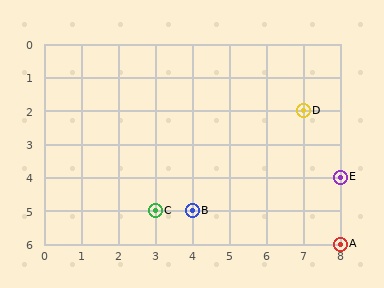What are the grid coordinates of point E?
Point E is at grid coordinates (8, 4).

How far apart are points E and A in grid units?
Points E and A are 2 rows apart.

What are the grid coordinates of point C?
Point C is at grid coordinates (3, 5).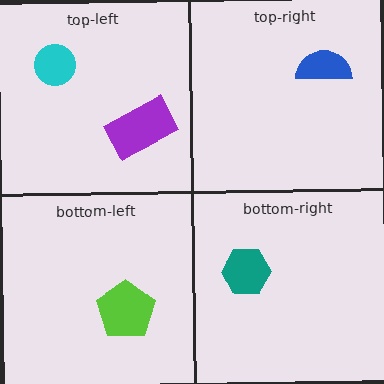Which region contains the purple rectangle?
The top-left region.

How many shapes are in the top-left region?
2.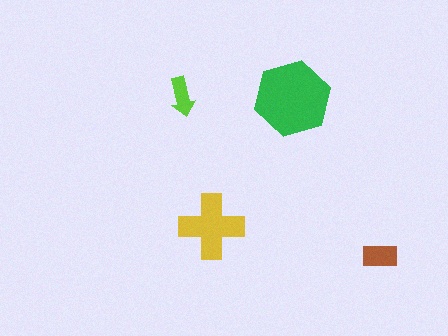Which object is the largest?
The green hexagon.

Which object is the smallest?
The lime arrow.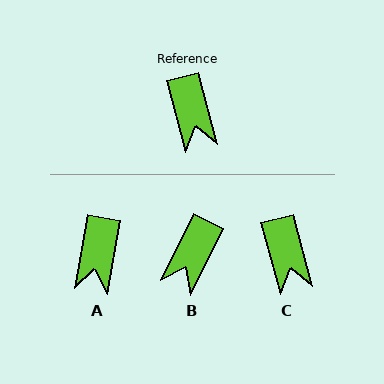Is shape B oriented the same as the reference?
No, it is off by about 41 degrees.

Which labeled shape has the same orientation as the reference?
C.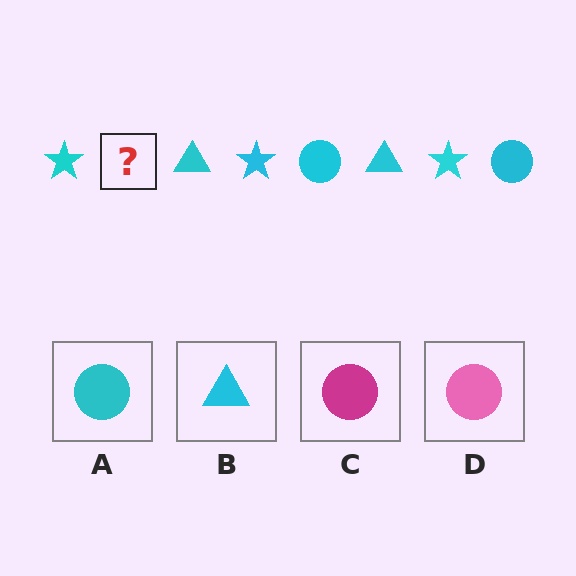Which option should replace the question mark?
Option A.